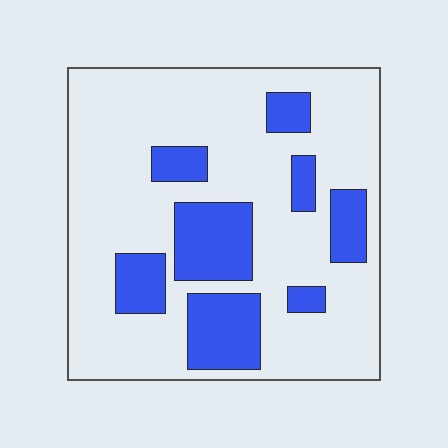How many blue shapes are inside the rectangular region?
8.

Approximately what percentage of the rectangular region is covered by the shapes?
Approximately 25%.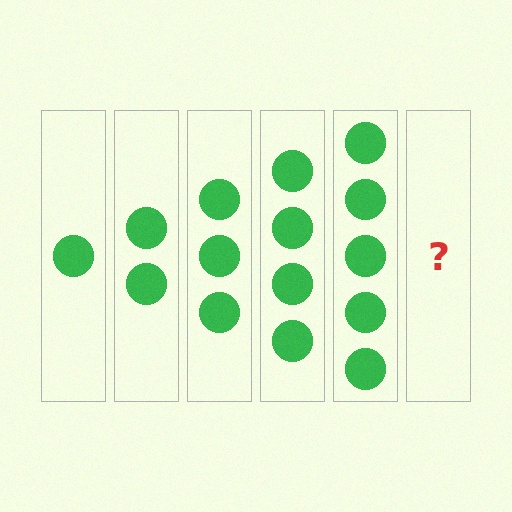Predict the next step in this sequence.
The next step is 6 circles.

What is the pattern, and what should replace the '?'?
The pattern is that each step adds one more circle. The '?' should be 6 circles.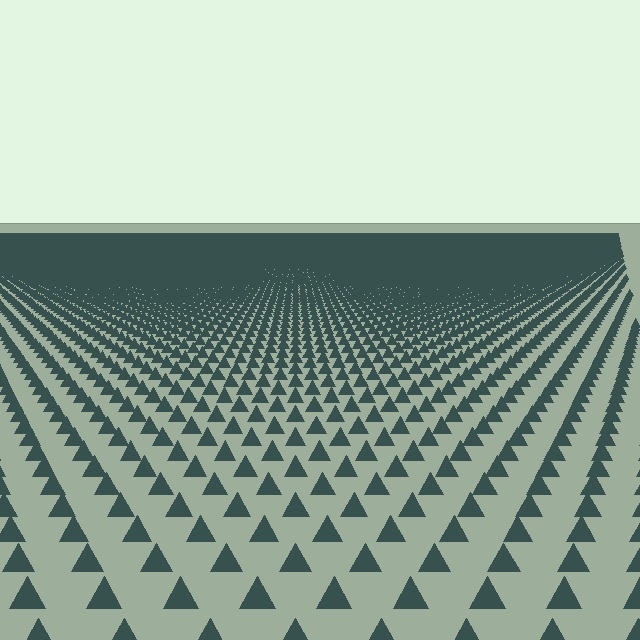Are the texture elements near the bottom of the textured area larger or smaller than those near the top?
Larger. Near the bottom, elements are closer to the viewer and appear at a bigger on-screen size.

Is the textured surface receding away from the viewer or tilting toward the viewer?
The surface is receding away from the viewer. Texture elements get smaller and denser toward the top.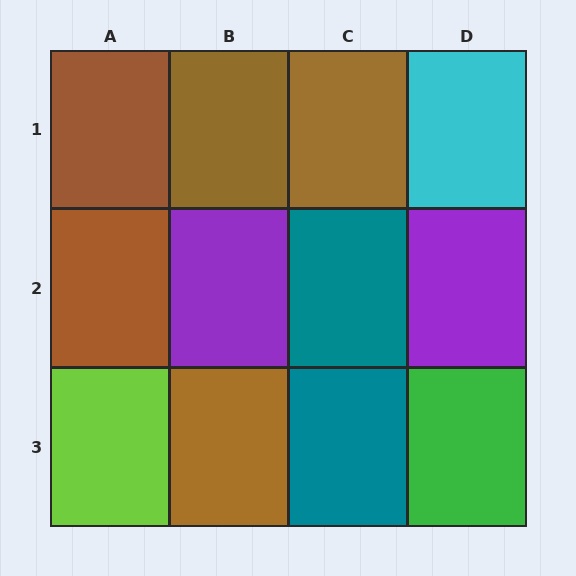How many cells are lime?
1 cell is lime.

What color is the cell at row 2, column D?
Purple.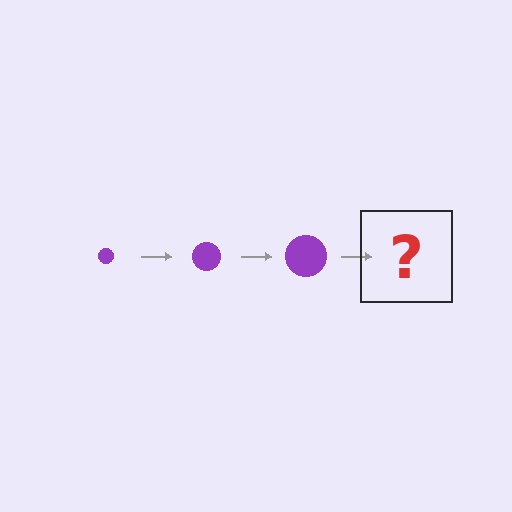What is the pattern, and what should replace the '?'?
The pattern is that the circle gets progressively larger each step. The '?' should be a purple circle, larger than the previous one.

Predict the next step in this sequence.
The next step is a purple circle, larger than the previous one.